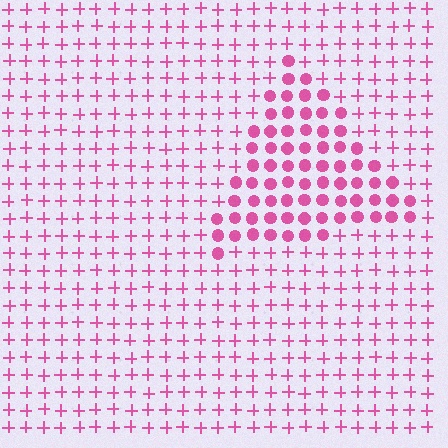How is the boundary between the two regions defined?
The boundary is defined by a change in element shape: circles inside vs. plus signs outside. All elements share the same color and spacing.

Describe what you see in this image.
The image is filled with small pink elements arranged in a uniform grid. A triangle-shaped region contains circles, while the surrounding area contains plus signs. The boundary is defined purely by the change in element shape.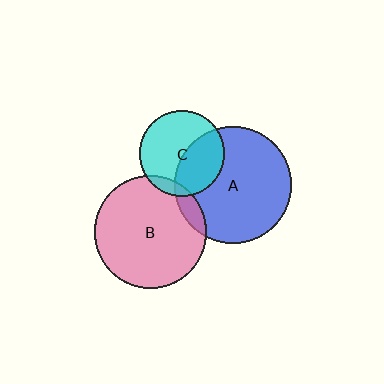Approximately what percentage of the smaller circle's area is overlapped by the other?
Approximately 10%.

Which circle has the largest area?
Circle A (blue).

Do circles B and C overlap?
Yes.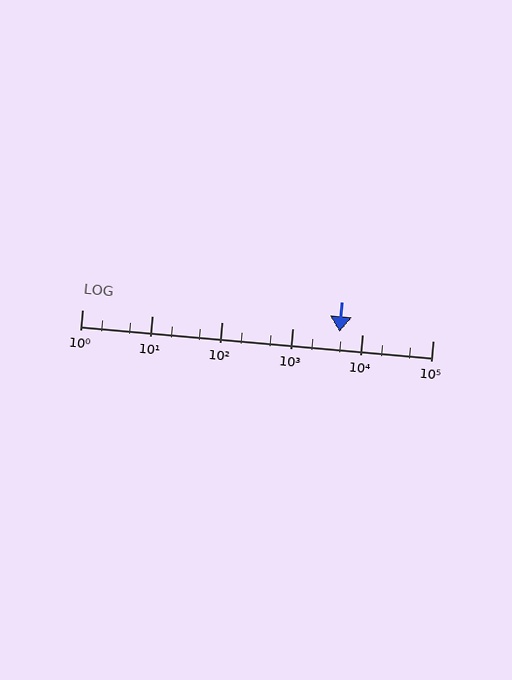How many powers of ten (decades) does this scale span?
The scale spans 5 decades, from 1 to 100000.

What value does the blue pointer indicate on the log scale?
The pointer indicates approximately 4700.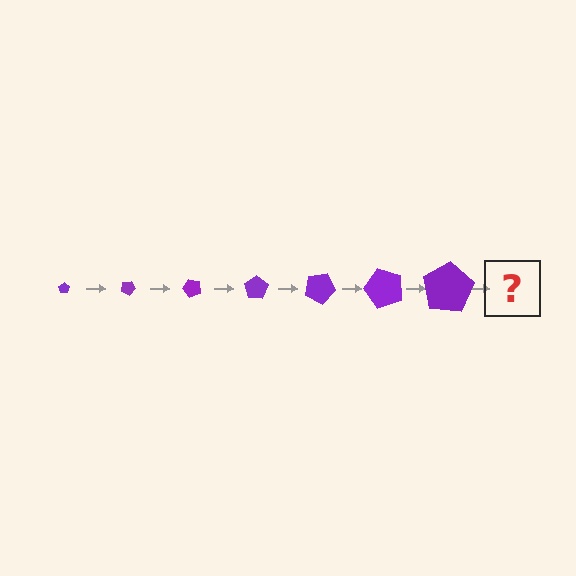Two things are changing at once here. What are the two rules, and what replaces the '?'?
The two rules are that the pentagon grows larger each step and it rotates 25 degrees each step. The '?' should be a pentagon, larger than the previous one and rotated 175 degrees from the start.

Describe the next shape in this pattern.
It should be a pentagon, larger than the previous one and rotated 175 degrees from the start.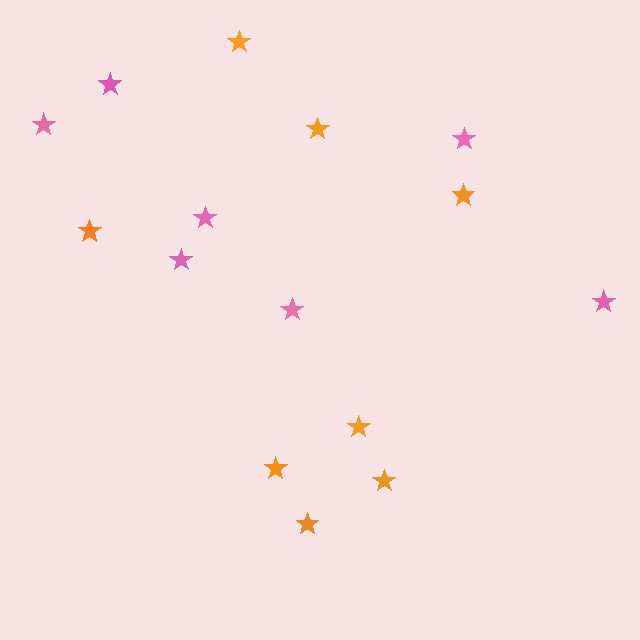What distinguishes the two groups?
There are 2 groups: one group of pink stars (7) and one group of orange stars (8).